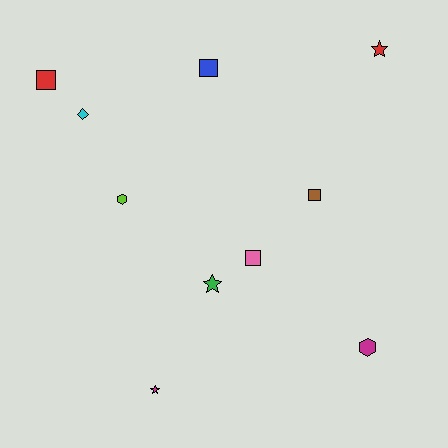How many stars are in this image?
There are 3 stars.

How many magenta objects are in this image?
There are 2 magenta objects.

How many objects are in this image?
There are 10 objects.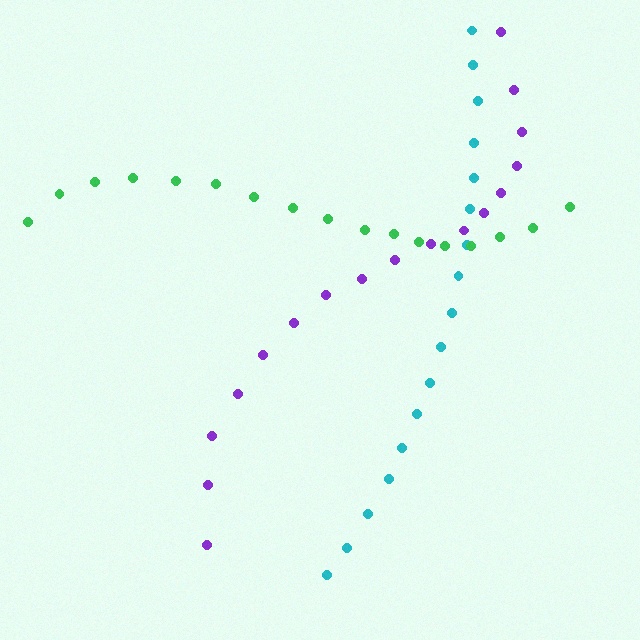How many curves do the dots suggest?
There are 3 distinct paths.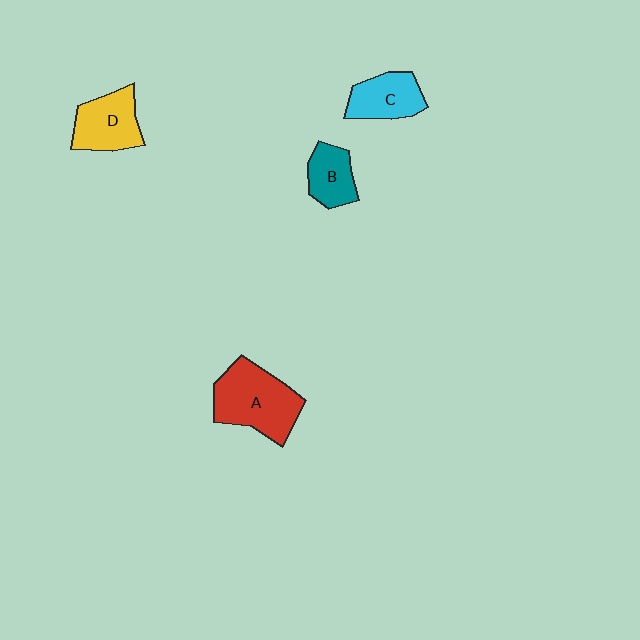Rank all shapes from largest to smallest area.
From largest to smallest: A (red), D (yellow), C (cyan), B (teal).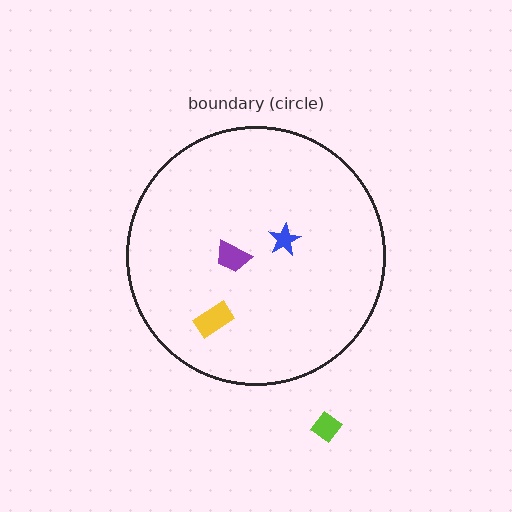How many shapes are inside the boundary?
3 inside, 1 outside.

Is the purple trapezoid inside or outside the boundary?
Inside.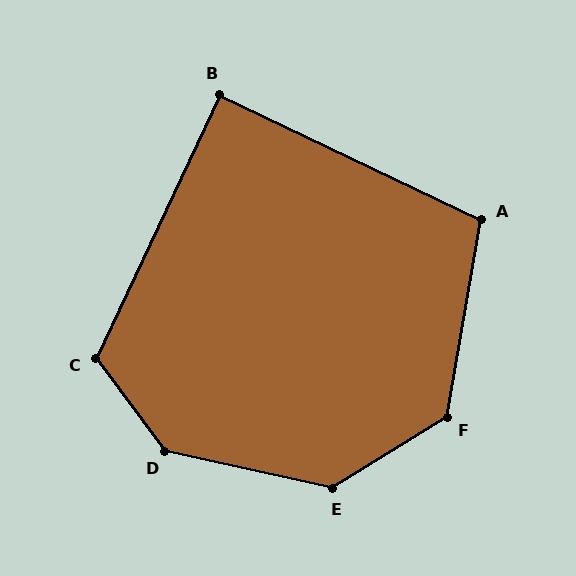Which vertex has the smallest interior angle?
B, at approximately 90 degrees.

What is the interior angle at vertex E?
Approximately 136 degrees (obtuse).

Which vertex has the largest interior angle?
D, at approximately 139 degrees.